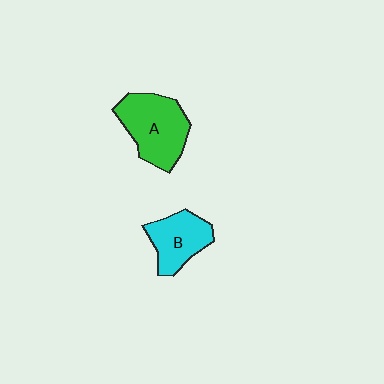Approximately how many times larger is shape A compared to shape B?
Approximately 1.4 times.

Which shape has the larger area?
Shape A (green).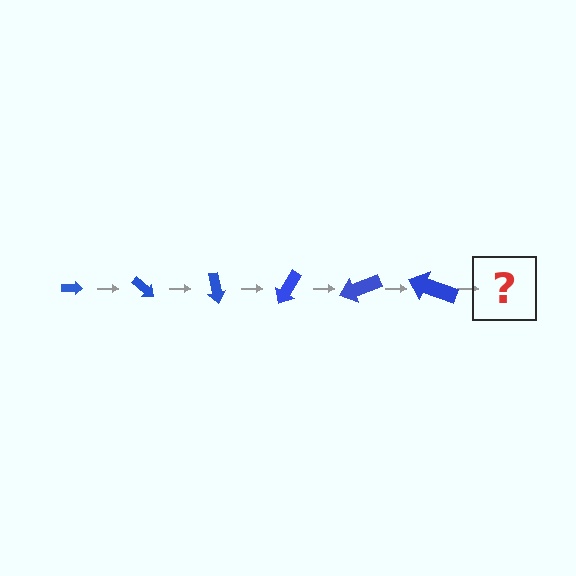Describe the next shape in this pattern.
It should be an arrow, larger than the previous one and rotated 240 degrees from the start.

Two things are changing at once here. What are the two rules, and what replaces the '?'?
The two rules are that the arrow grows larger each step and it rotates 40 degrees each step. The '?' should be an arrow, larger than the previous one and rotated 240 degrees from the start.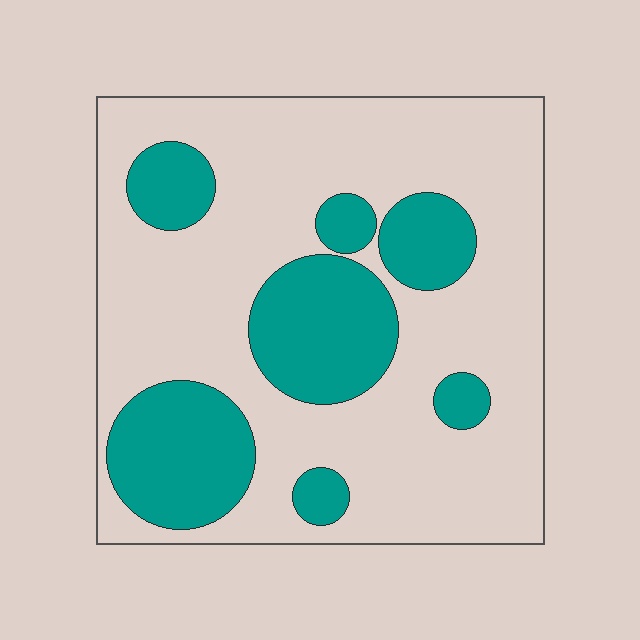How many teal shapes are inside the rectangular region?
7.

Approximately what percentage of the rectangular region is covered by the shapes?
Approximately 30%.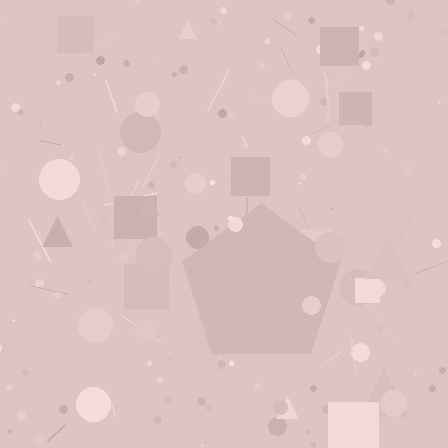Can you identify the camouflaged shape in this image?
The camouflaged shape is a pentagon.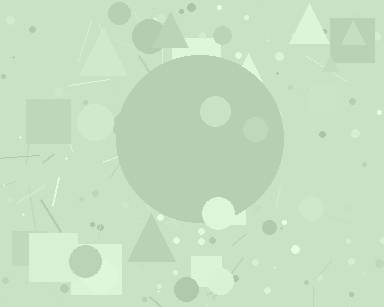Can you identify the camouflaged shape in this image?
The camouflaged shape is a circle.